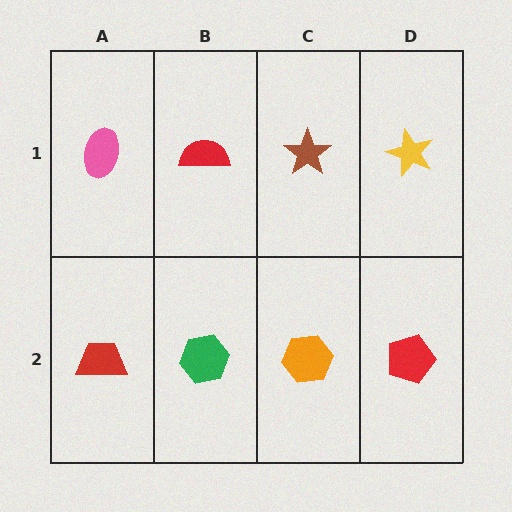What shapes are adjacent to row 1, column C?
An orange hexagon (row 2, column C), a red semicircle (row 1, column B), a yellow star (row 1, column D).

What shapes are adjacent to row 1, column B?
A green hexagon (row 2, column B), a pink ellipse (row 1, column A), a brown star (row 1, column C).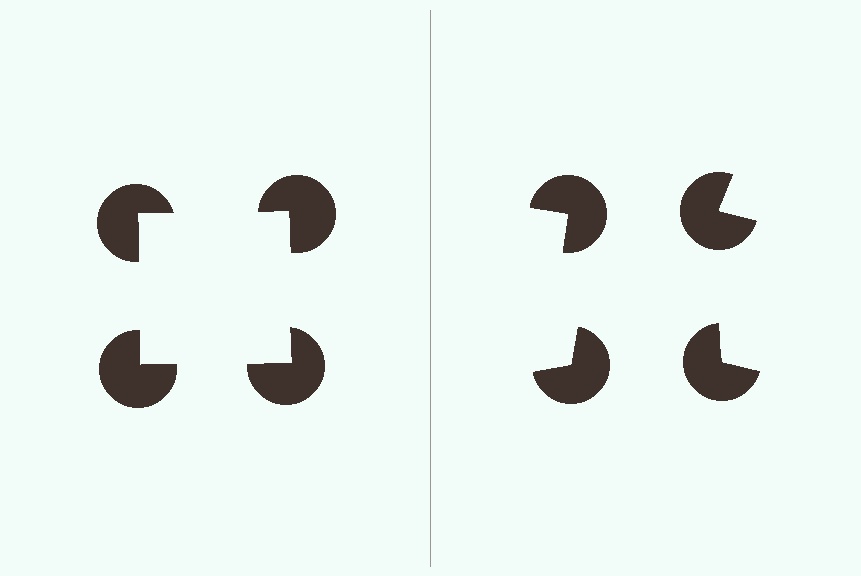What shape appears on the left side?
An illusory square.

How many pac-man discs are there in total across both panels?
8 — 4 on each side.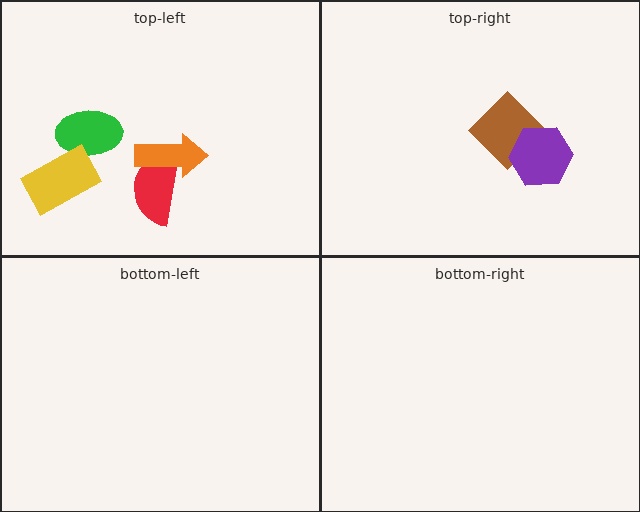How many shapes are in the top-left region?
4.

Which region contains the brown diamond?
The top-right region.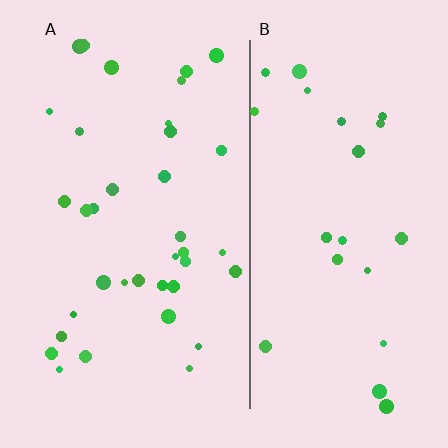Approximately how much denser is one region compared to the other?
Approximately 1.5× — region A over region B.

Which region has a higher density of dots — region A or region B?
A (the left).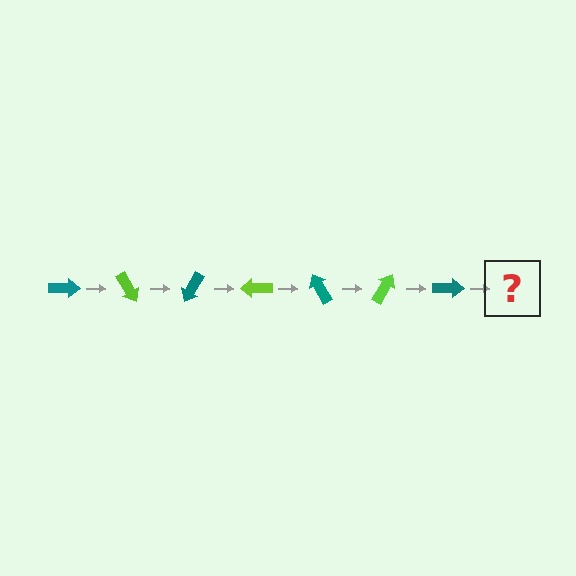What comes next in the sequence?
The next element should be a lime arrow, rotated 420 degrees from the start.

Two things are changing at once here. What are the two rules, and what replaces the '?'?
The two rules are that it rotates 60 degrees each step and the color cycles through teal and lime. The '?' should be a lime arrow, rotated 420 degrees from the start.